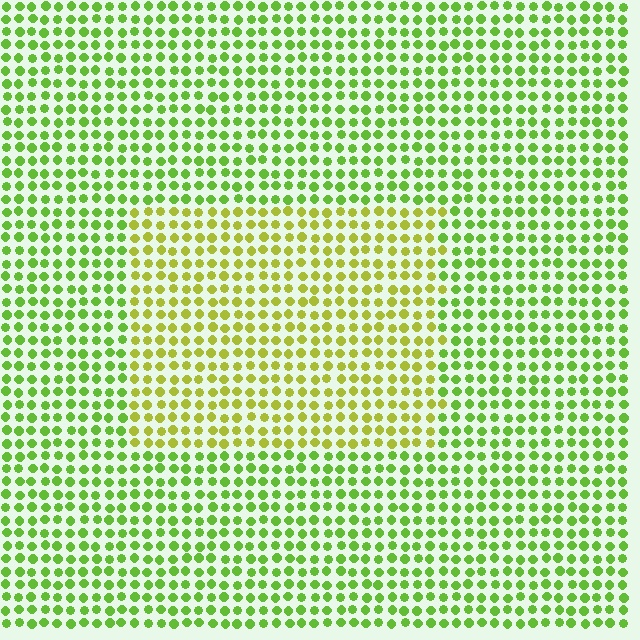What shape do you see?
I see a rectangle.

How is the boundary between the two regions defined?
The boundary is defined purely by a slight shift in hue (about 31 degrees). Spacing, size, and orientation are identical on both sides.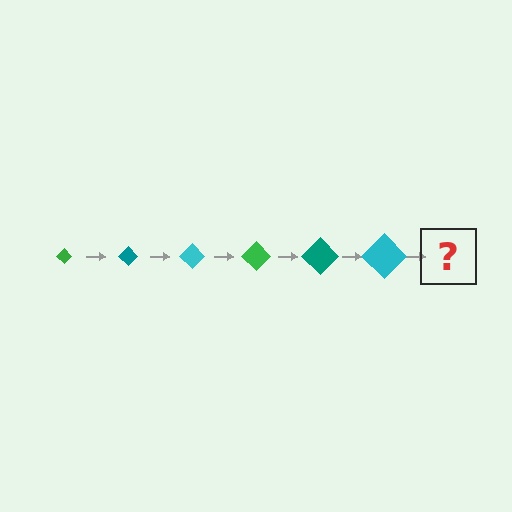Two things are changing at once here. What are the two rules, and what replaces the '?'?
The two rules are that the diamond grows larger each step and the color cycles through green, teal, and cyan. The '?' should be a green diamond, larger than the previous one.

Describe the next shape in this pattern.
It should be a green diamond, larger than the previous one.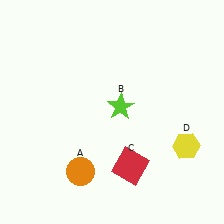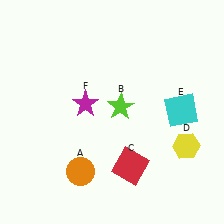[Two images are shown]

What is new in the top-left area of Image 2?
A magenta star (F) was added in the top-left area of Image 2.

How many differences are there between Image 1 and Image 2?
There are 2 differences between the two images.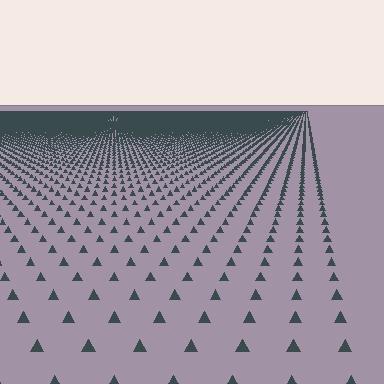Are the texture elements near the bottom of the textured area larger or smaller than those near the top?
Larger. Near the bottom, elements are closer to the viewer and appear at a bigger on-screen size.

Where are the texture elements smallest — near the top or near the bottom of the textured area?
Near the top.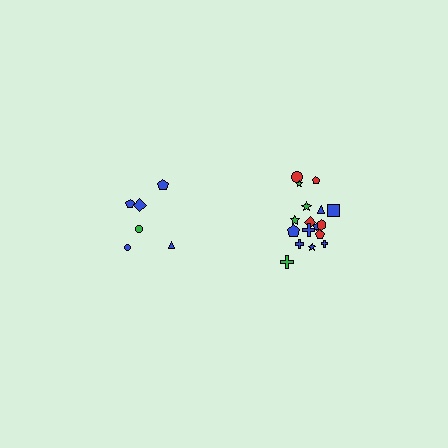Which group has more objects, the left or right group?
The right group.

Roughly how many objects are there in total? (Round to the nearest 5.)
Roughly 25 objects in total.